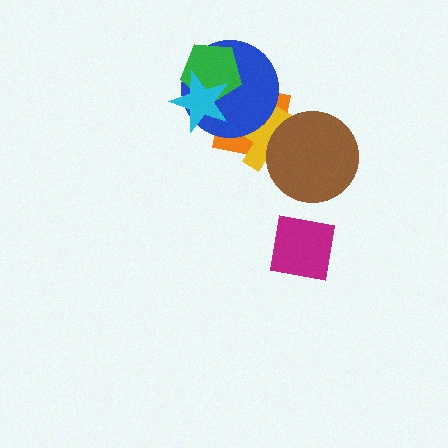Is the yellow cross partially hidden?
Yes, it is partially covered by another shape.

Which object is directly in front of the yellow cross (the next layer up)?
The brown circle is directly in front of the yellow cross.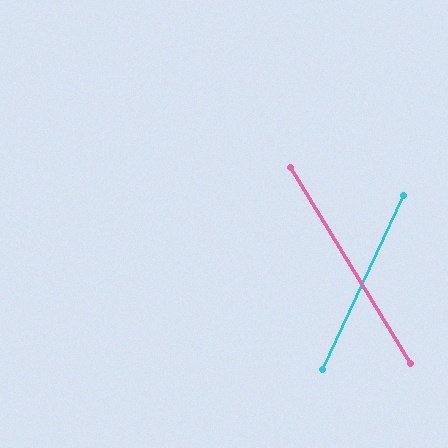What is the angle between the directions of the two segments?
Approximately 56 degrees.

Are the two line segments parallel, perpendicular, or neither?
Neither parallel nor perpendicular — they differ by about 56°.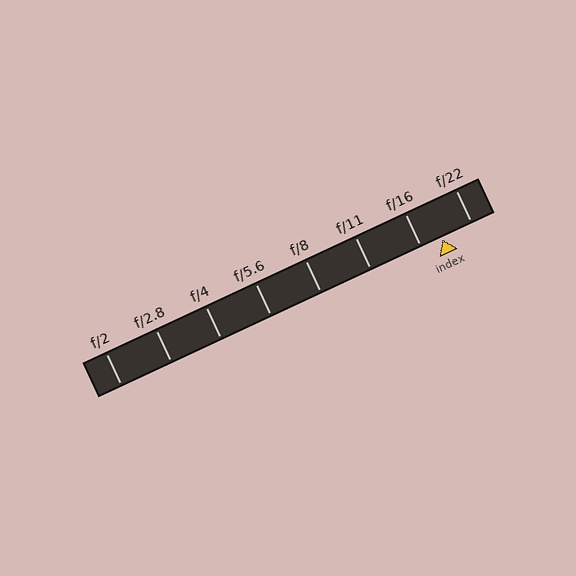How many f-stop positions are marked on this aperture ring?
There are 8 f-stop positions marked.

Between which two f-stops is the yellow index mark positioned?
The index mark is between f/16 and f/22.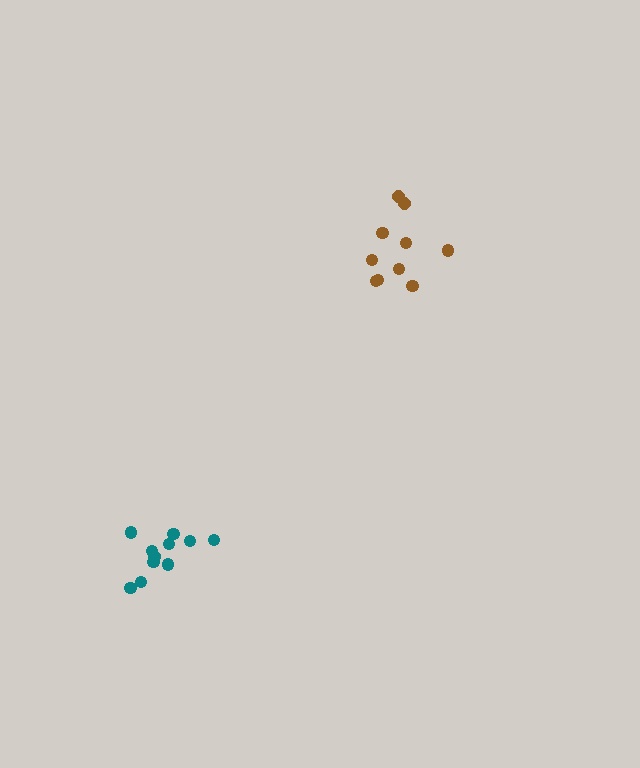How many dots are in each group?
Group 1: 11 dots, Group 2: 10 dots (21 total).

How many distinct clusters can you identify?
There are 2 distinct clusters.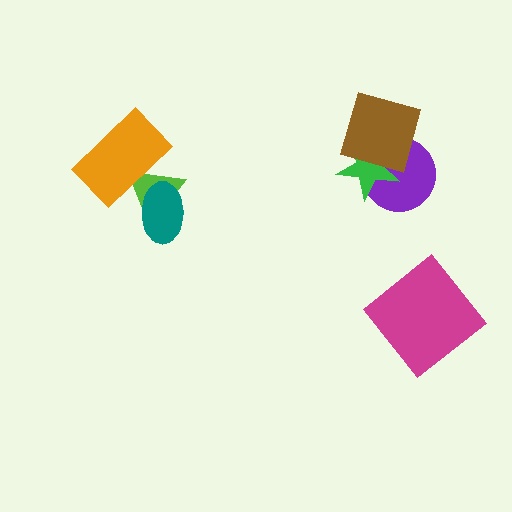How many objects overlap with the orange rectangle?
2 objects overlap with the orange rectangle.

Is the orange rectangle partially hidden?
Yes, it is partially covered by another shape.